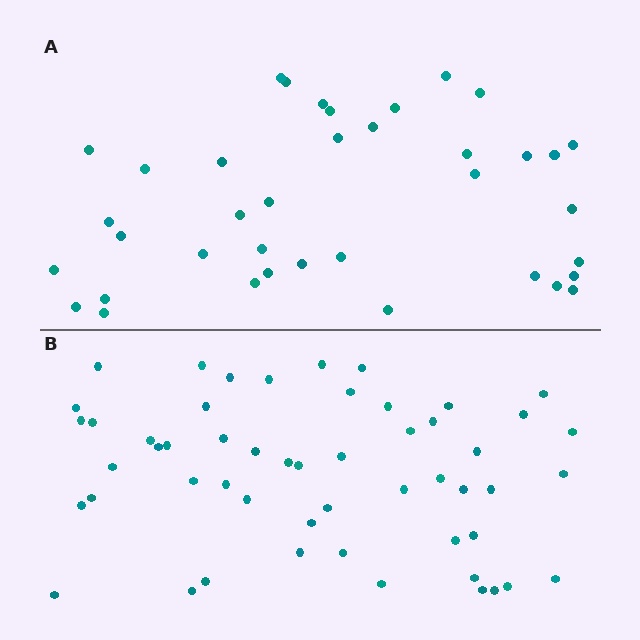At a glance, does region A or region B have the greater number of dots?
Region B (the bottom region) has more dots.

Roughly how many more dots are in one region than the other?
Region B has approximately 15 more dots than region A.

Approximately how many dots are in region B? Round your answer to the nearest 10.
About 50 dots. (The exact count is 53, which rounds to 50.)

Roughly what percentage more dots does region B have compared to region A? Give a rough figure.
About 40% more.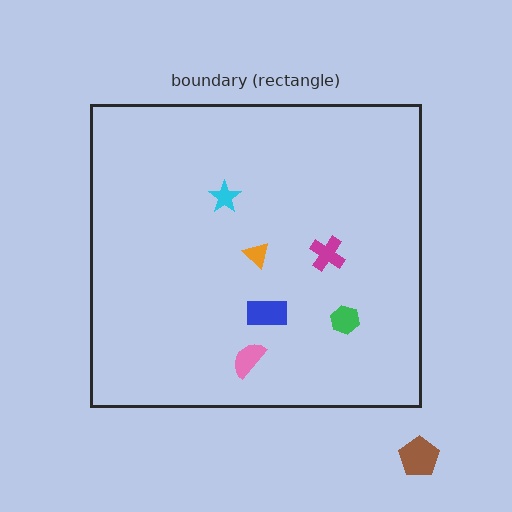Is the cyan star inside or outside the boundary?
Inside.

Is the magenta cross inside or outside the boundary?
Inside.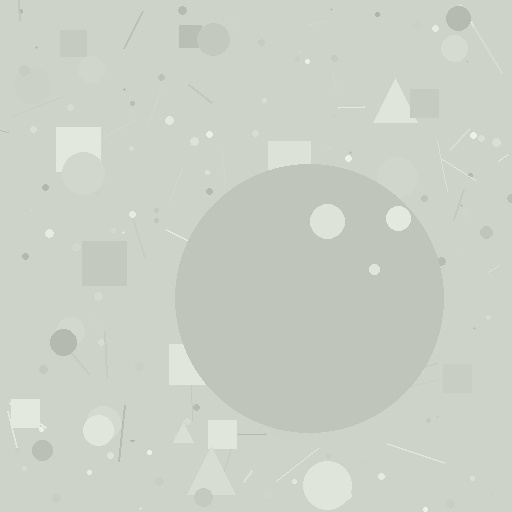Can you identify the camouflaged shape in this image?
The camouflaged shape is a circle.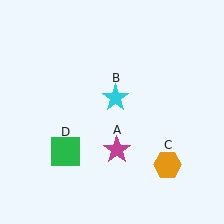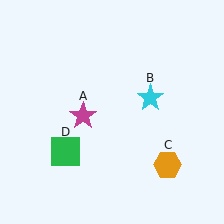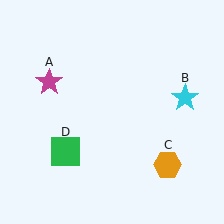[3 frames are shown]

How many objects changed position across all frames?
2 objects changed position: magenta star (object A), cyan star (object B).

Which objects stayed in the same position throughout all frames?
Orange hexagon (object C) and green square (object D) remained stationary.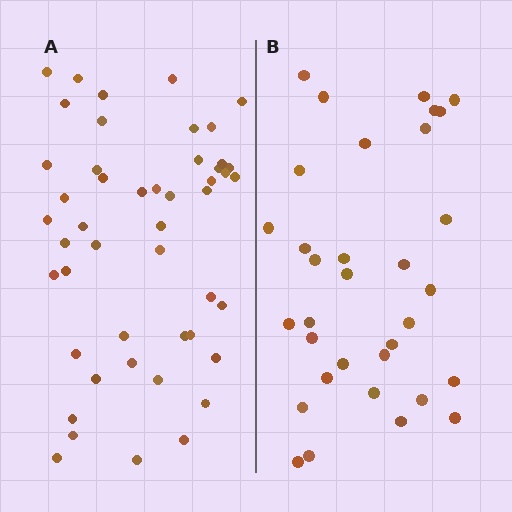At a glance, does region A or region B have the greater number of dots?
Region A (the left region) has more dots.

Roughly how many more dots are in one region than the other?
Region A has approximately 15 more dots than region B.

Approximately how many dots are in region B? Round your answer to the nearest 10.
About 30 dots. (The exact count is 33, which rounds to 30.)